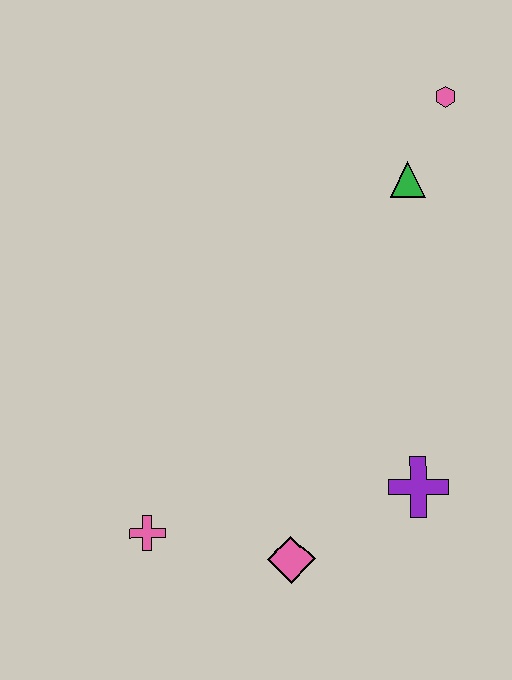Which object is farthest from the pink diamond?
The pink hexagon is farthest from the pink diamond.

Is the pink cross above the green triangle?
No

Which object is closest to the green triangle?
The pink hexagon is closest to the green triangle.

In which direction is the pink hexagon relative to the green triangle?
The pink hexagon is above the green triangle.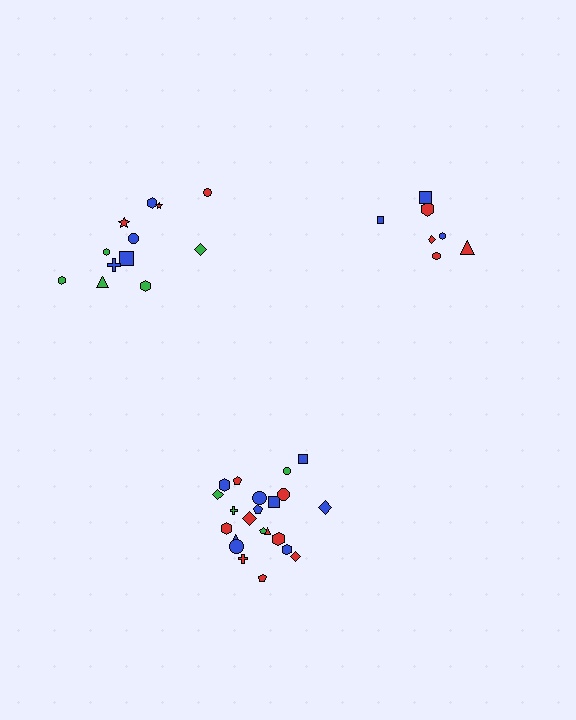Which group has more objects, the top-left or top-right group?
The top-left group.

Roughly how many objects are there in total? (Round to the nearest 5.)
Roughly 40 objects in total.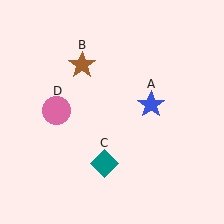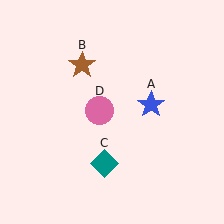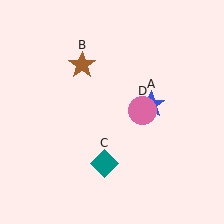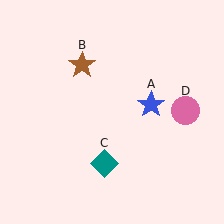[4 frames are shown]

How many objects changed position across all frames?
1 object changed position: pink circle (object D).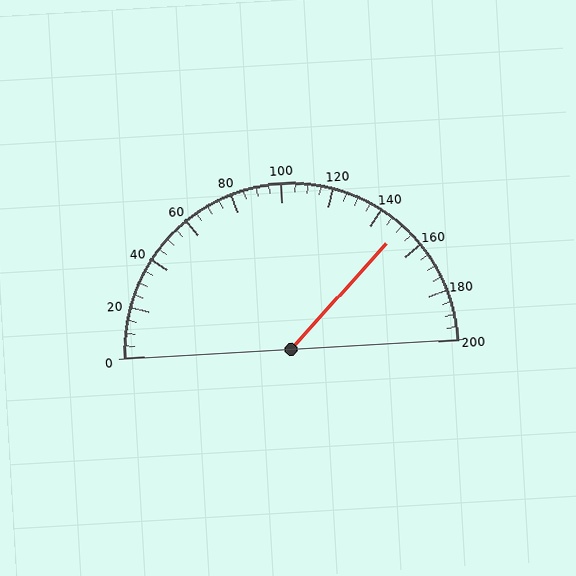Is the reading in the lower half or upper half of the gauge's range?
The reading is in the upper half of the range (0 to 200).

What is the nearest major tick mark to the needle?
The nearest major tick mark is 160.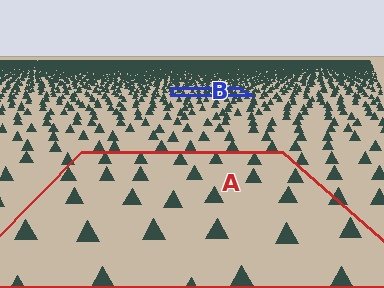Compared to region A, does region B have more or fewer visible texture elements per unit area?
Region B has more texture elements per unit area — they are packed more densely because it is farther away.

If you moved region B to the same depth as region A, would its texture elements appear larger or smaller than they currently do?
They would appear larger. At a closer depth, the same texture elements are projected at a bigger on-screen size.